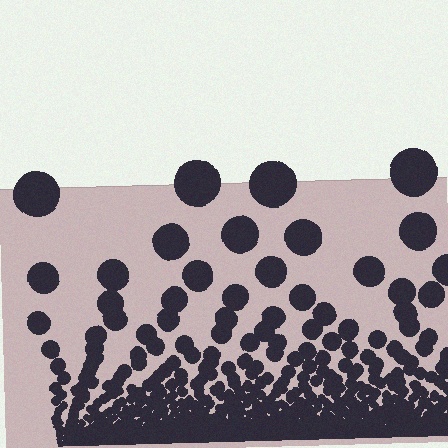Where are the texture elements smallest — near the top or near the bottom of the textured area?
Near the bottom.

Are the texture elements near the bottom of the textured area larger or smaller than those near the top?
Smaller. The gradient is inverted — elements near the bottom are smaller and denser.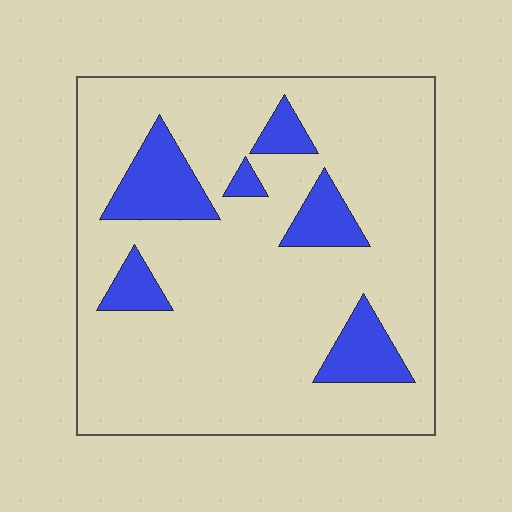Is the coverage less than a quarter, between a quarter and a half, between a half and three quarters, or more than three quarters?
Less than a quarter.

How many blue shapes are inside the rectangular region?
6.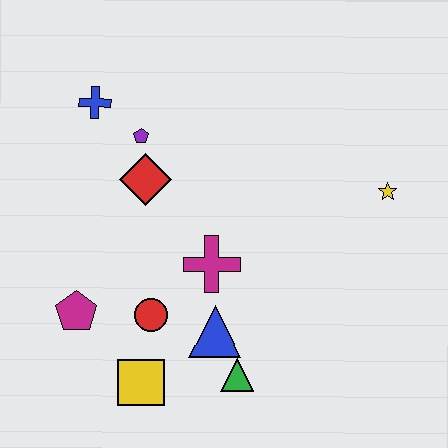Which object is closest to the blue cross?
The purple pentagon is closest to the blue cross.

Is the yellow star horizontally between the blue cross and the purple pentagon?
No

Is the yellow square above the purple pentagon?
No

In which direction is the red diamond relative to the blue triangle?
The red diamond is above the blue triangle.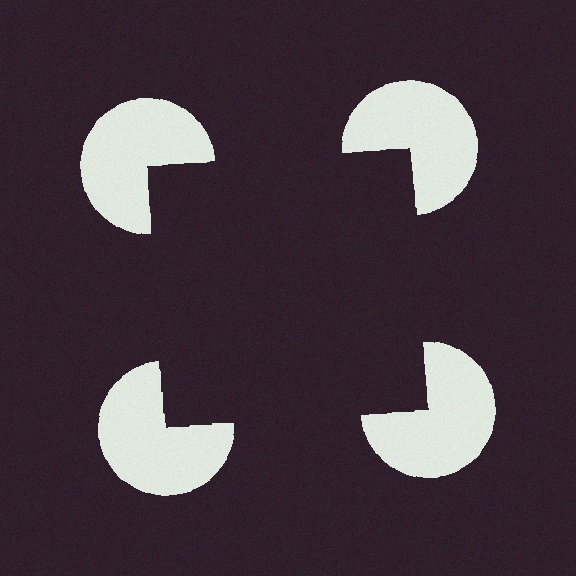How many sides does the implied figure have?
4 sides.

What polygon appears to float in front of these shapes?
An illusory square — its edges are inferred from the aligned wedge cuts in the pac-man discs, not physically drawn.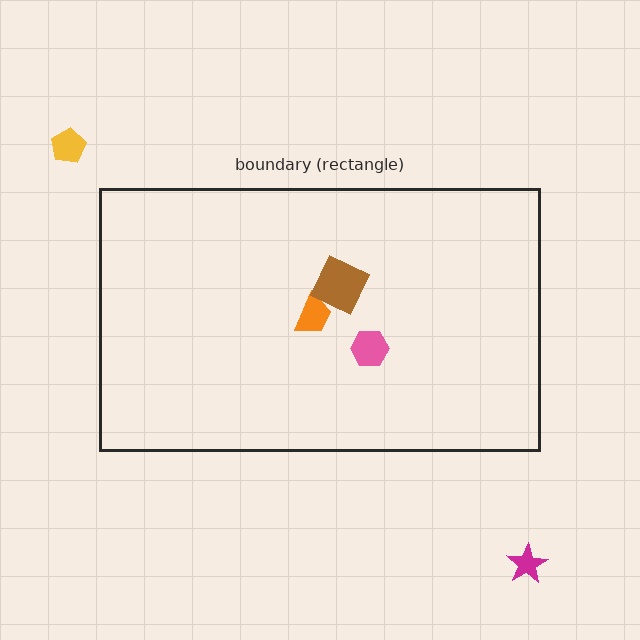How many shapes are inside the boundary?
3 inside, 2 outside.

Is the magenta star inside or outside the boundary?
Outside.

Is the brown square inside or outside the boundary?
Inside.